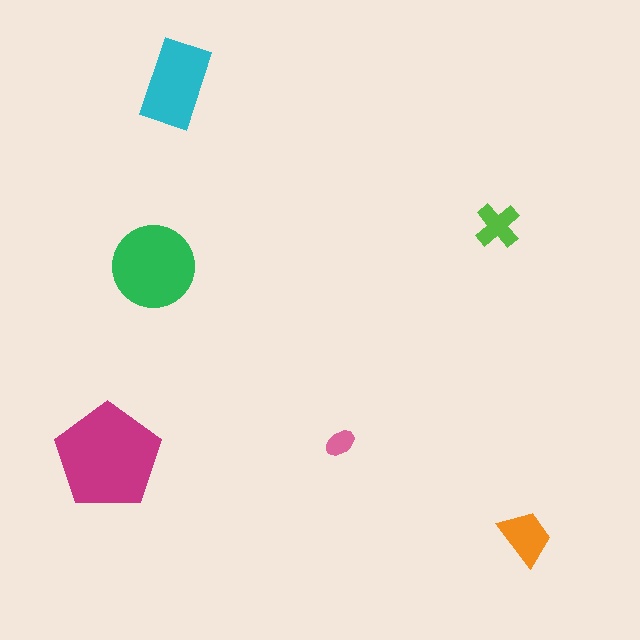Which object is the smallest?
The pink ellipse.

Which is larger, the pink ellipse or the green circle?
The green circle.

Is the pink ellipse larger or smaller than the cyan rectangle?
Smaller.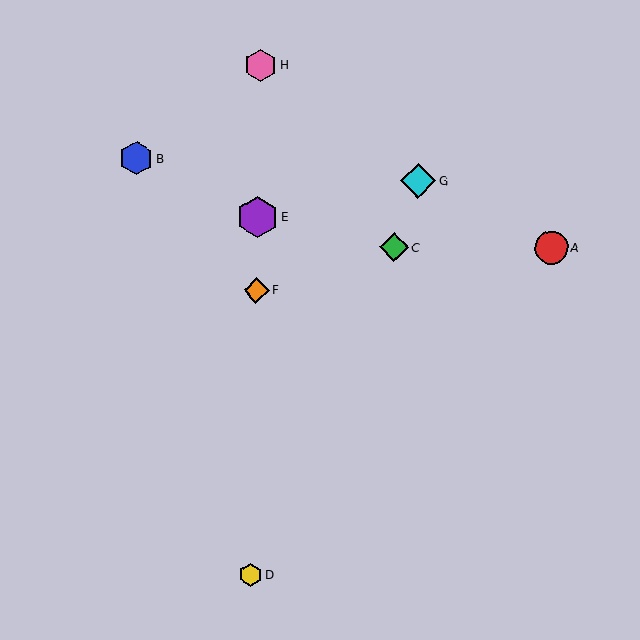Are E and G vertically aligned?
No, E is at x≈258 and G is at x≈418.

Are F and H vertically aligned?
Yes, both are at x≈256.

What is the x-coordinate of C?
Object C is at x≈394.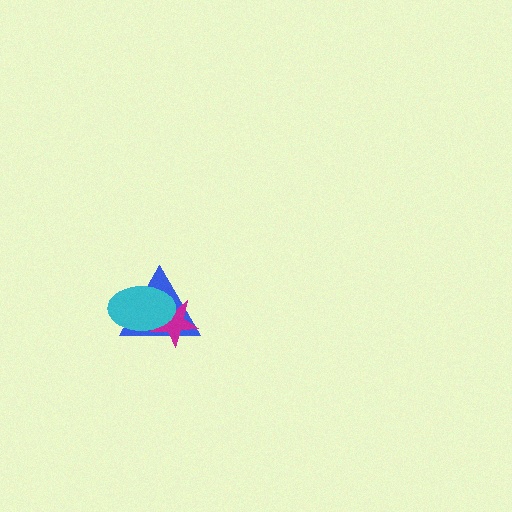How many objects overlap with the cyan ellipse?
2 objects overlap with the cyan ellipse.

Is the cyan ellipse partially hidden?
No, no other shape covers it.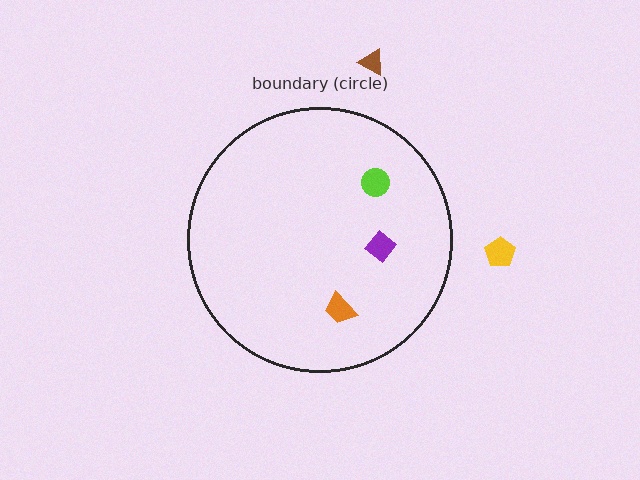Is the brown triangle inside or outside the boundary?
Outside.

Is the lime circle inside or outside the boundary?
Inside.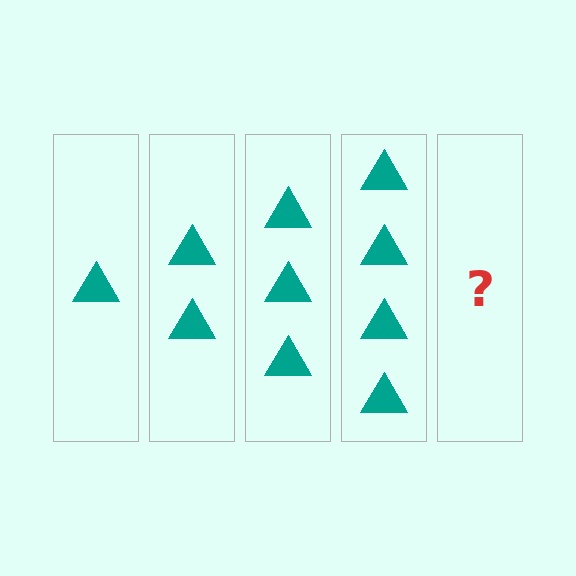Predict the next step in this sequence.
The next step is 5 triangles.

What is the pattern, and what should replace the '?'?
The pattern is that each step adds one more triangle. The '?' should be 5 triangles.